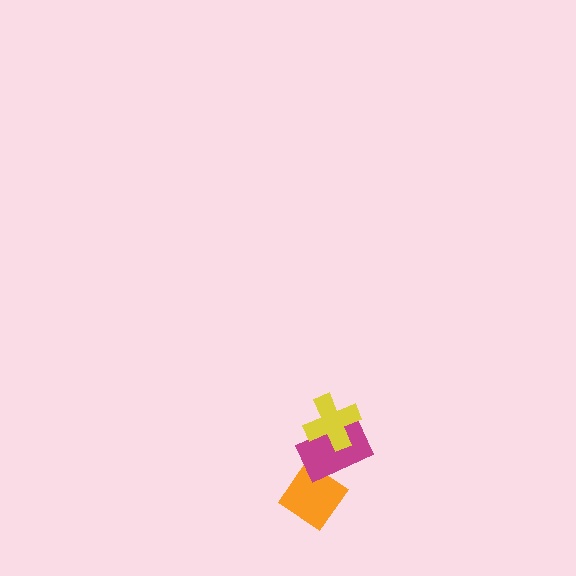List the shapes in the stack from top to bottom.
From top to bottom: the yellow cross, the magenta rectangle, the orange diamond.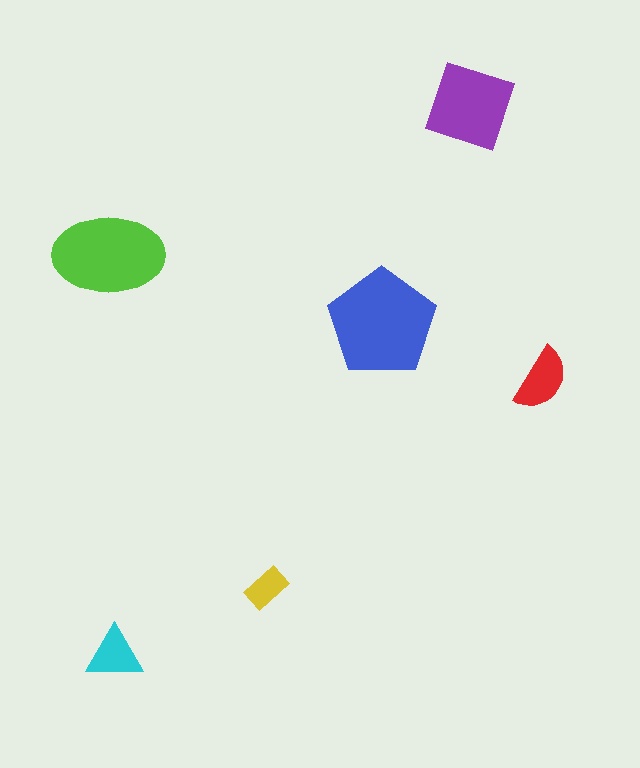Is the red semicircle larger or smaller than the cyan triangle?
Larger.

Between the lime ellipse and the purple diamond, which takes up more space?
The lime ellipse.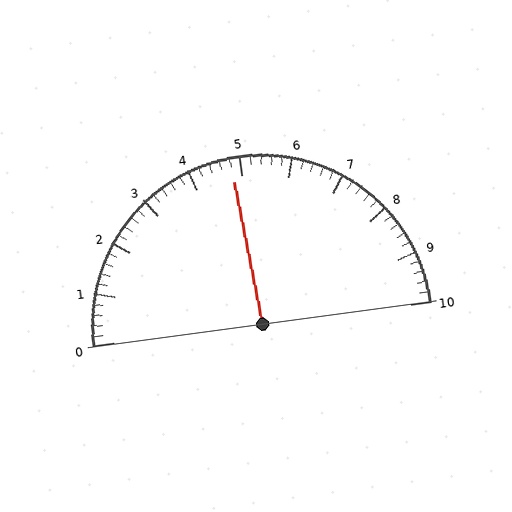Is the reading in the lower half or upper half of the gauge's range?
The reading is in the lower half of the range (0 to 10).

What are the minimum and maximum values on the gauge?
The gauge ranges from 0 to 10.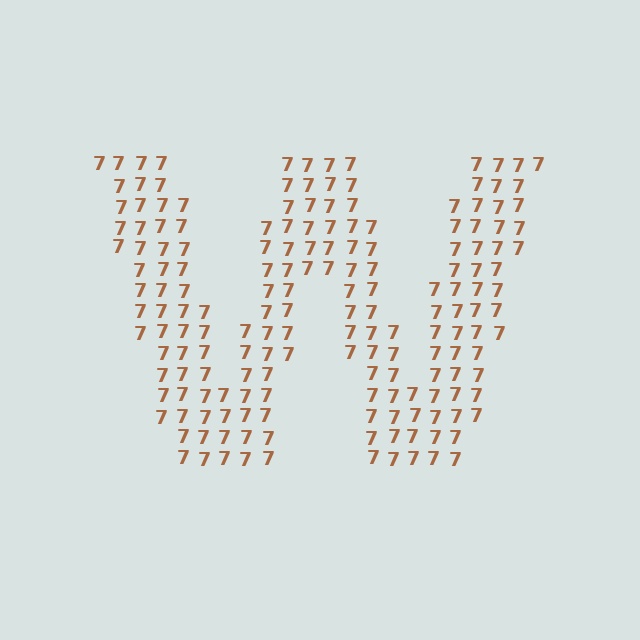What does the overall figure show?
The overall figure shows the letter W.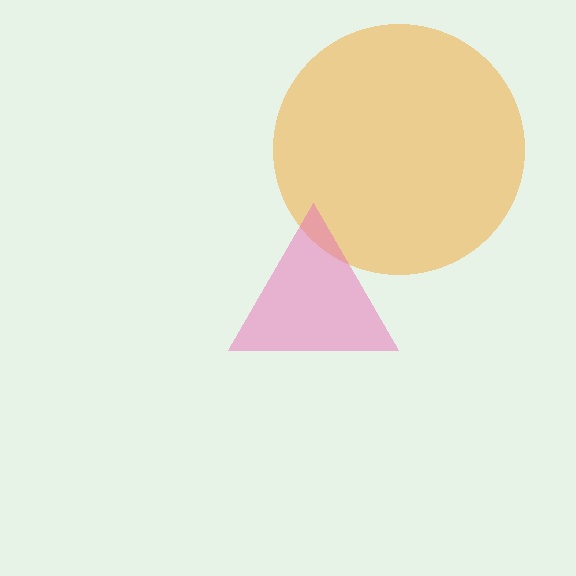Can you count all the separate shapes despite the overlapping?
Yes, there are 2 separate shapes.